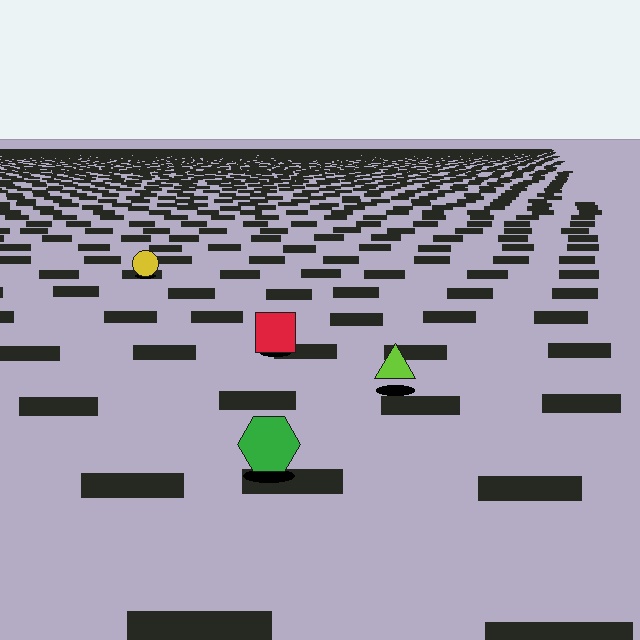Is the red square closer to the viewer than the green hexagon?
No. The green hexagon is closer — you can tell from the texture gradient: the ground texture is coarser near it.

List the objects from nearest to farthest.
From nearest to farthest: the green hexagon, the lime triangle, the red square, the yellow circle.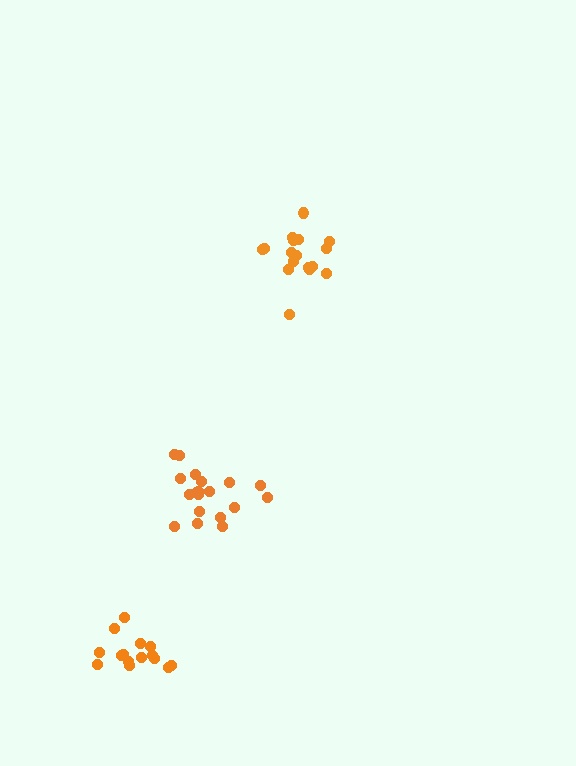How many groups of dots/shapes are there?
There are 3 groups.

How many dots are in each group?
Group 1: 17 dots, Group 2: 15 dots, Group 3: 18 dots (50 total).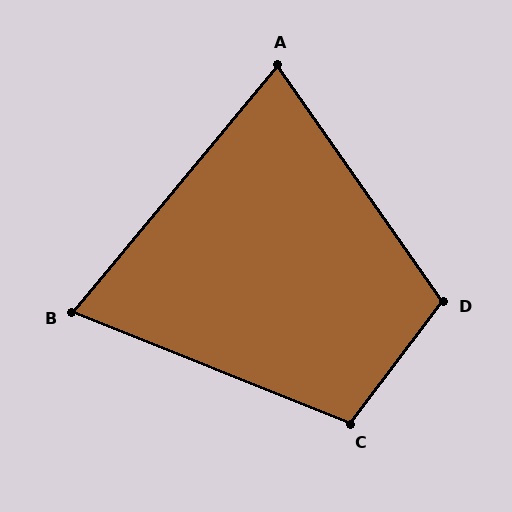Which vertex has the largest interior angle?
D, at approximately 108 degrees.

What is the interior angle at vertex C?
Approximately 105 degrees (obtuse).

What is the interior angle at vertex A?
Approximately 75 degrees (acute).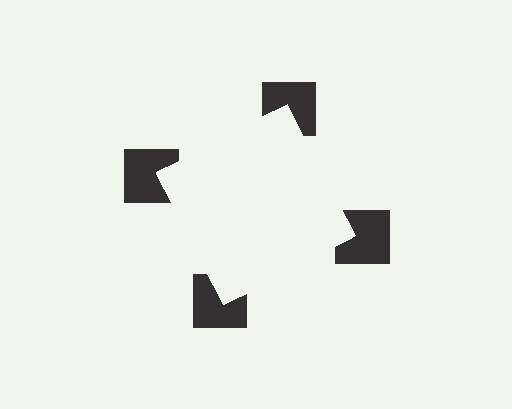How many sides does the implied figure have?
4 sides.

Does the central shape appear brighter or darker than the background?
It typically appears slightly brighter than the background, even though no actual brightness change is drawn.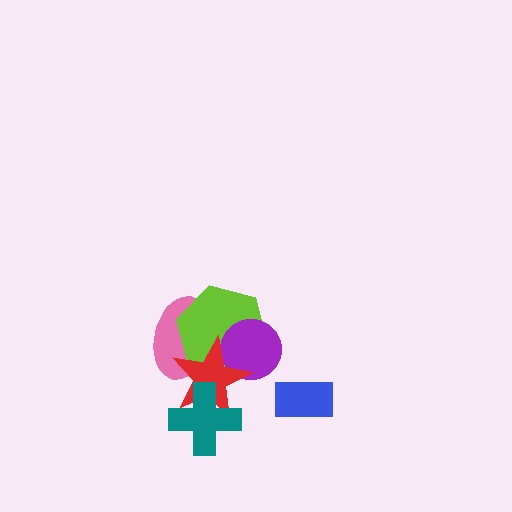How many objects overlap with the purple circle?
2 objects overlap with the purple circle.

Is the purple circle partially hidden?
Yes, it is partially covered by another shape.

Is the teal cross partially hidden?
No, no other shape covers it.